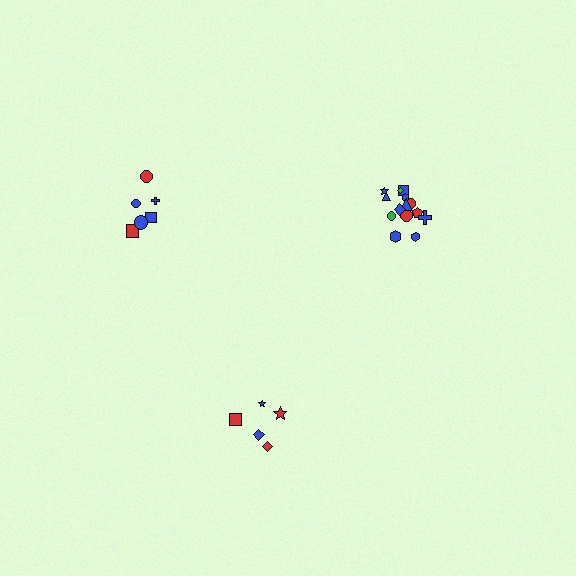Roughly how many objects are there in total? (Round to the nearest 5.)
Roughly 25 objects in total.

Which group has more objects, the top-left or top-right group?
The top-right group.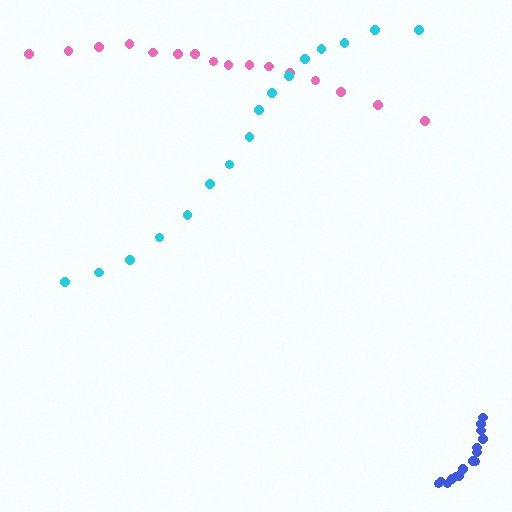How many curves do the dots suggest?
There are 3 distinct paths.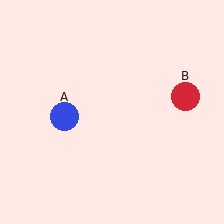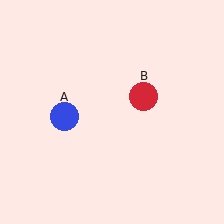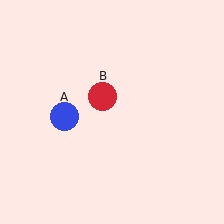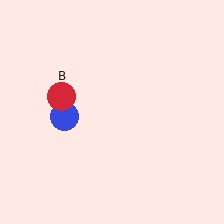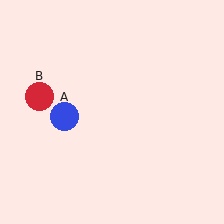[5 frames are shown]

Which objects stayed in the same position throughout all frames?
Blue circle (object A) remained stationary.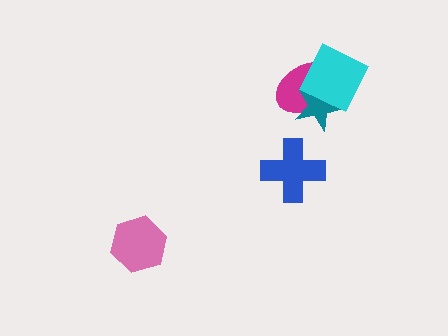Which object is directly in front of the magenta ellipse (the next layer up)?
The teal star is directly in front of the magenta ellipse.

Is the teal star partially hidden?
Yes, it is partially covered by another shape.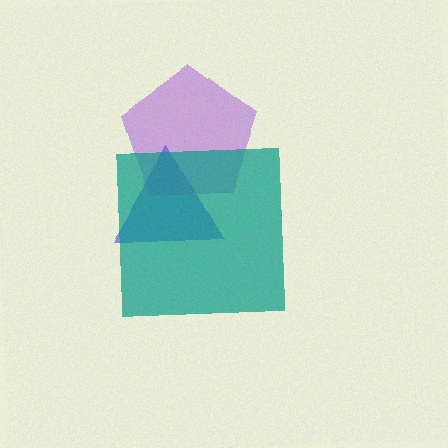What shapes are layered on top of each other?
The layered shapes are: a blue triangle, a purple pentagon, a teal square.